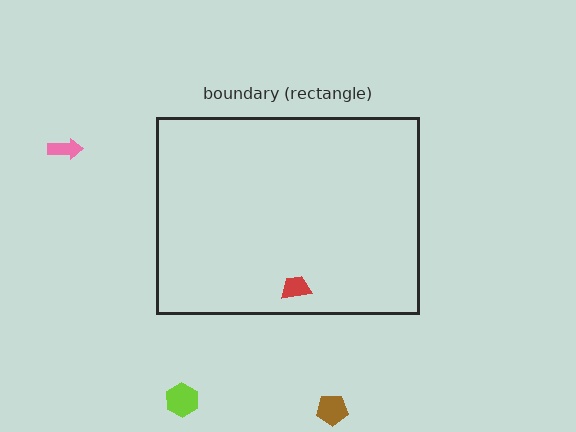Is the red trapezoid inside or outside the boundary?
Inside.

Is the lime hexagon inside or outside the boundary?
Outside.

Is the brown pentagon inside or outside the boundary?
Outside.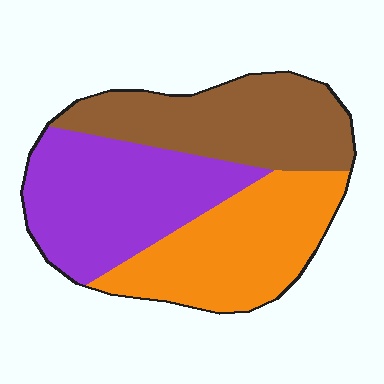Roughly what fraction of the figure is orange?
Orange takes up about one third (1/3) of the figure.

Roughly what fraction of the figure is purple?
Purple covers roughly 35% of the figure.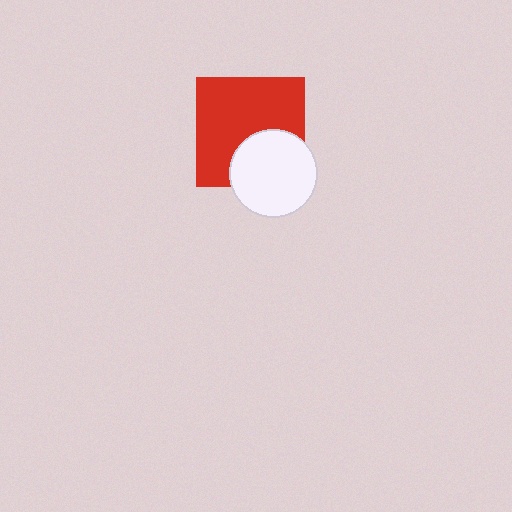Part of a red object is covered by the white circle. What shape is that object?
It is a square.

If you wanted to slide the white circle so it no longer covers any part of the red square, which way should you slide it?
Slide it down — that is the most direct way to separate the two shapes.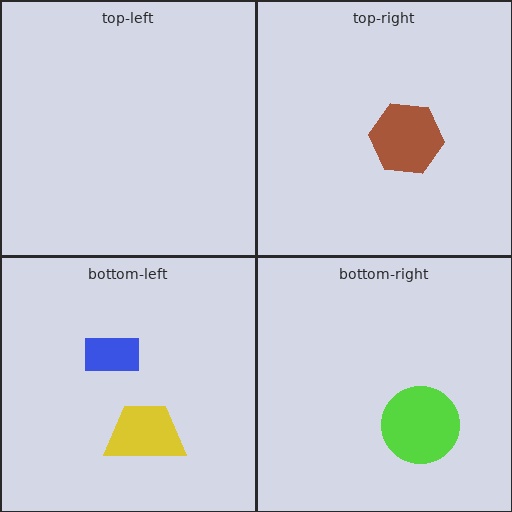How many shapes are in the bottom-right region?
1.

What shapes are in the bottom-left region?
The blue rectangle, the yellow trapezoid.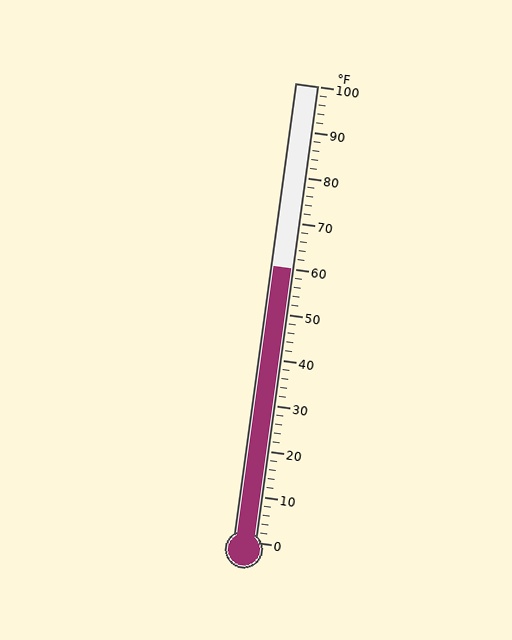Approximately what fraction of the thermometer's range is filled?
The thermometer is filled to approximately 60% of its range.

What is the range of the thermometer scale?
The thermometer scale ranges from 0°F to 100°F.